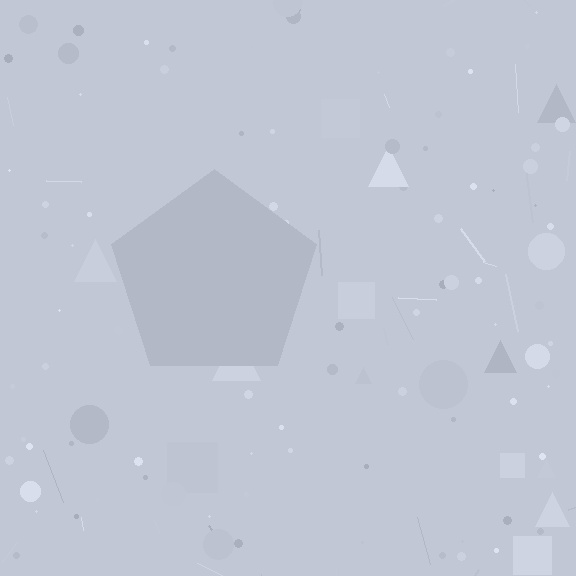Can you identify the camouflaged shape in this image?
The camouflaged shape is a pentagon.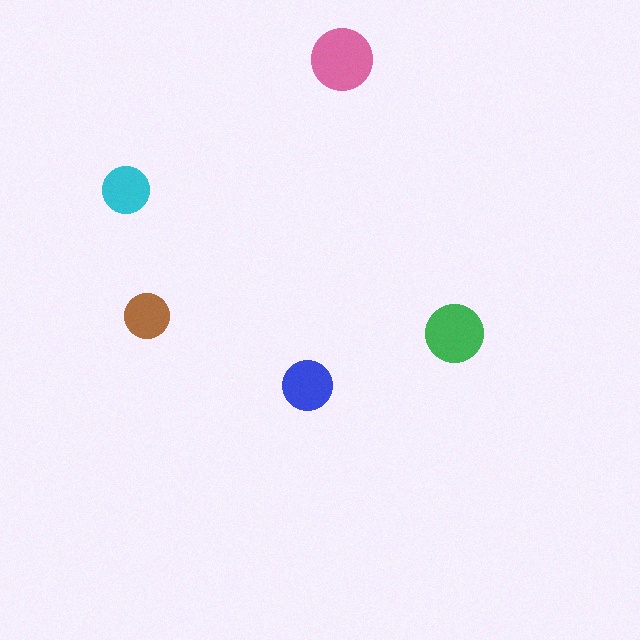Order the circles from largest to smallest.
the pink one, the green one, the blue one, the cyan one, the brown one.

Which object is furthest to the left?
The cyan circle is leftmost.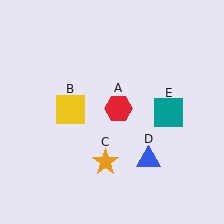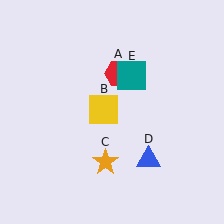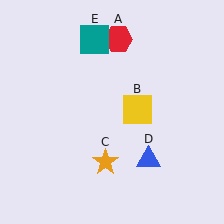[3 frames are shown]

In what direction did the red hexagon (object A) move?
The red hexagon (object A) moved up.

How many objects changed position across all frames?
3 objects changed position: red hexagon (object A), yellow square (object B), teal square (object E).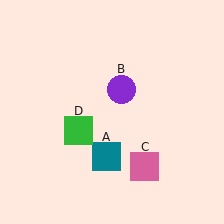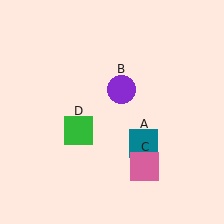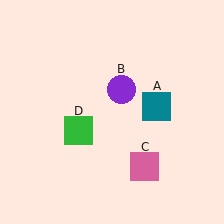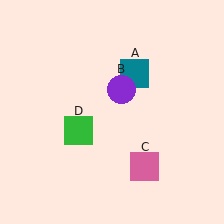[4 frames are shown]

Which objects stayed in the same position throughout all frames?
Purple circle (object B) and pink square (object C) and green square (object D) remained stationary.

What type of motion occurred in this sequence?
The teal square (object A) rotated counterclockwise around the center of the scene.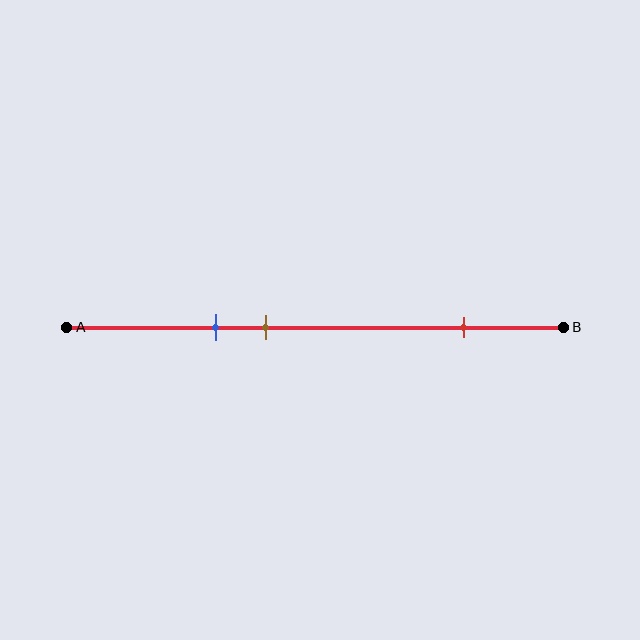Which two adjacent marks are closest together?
The blue and brown marks are the closest adjacent pair.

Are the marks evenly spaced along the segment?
No, the marks are not evenly spaced.